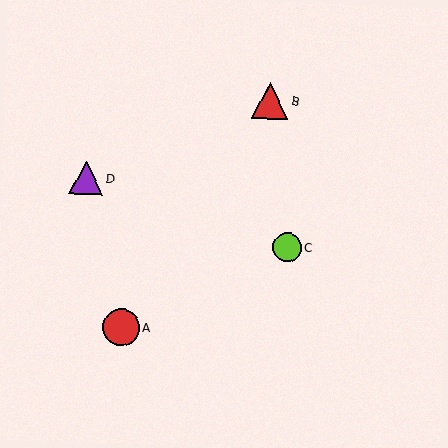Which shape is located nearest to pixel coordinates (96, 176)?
The purple triangle (labeled D) at (86, 178) is nearest to that location.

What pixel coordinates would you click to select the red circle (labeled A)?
Click at (121, 327) to select the red circle A.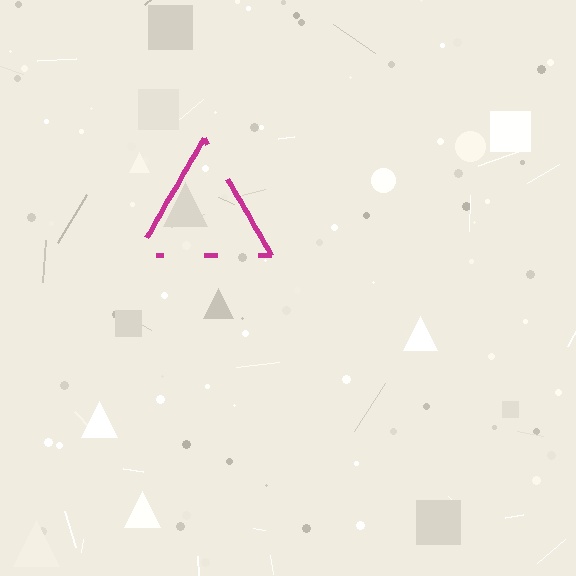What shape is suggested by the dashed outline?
The dashed outline suggests a triangle.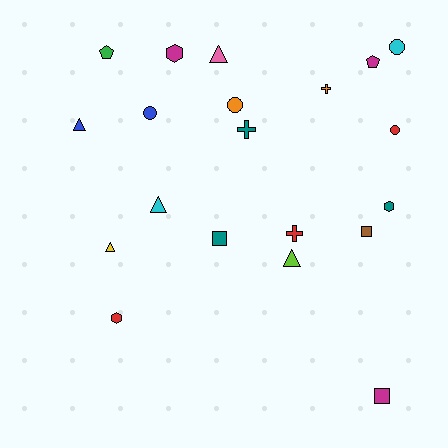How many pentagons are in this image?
There are 2 pentagons.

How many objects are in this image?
There are 20 objects.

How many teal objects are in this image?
There are 3 teal objects.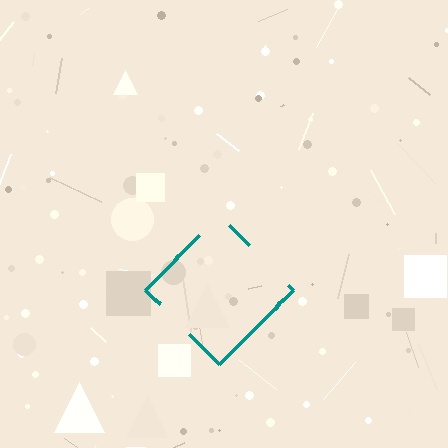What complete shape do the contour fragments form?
The contour fragments form a diamond.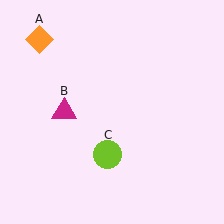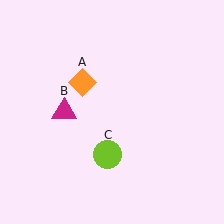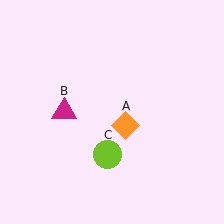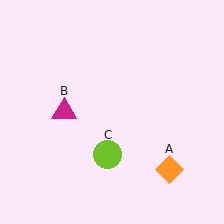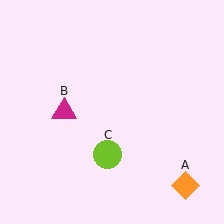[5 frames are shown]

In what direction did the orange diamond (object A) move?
The orange diamond (object A) moved down and to the right.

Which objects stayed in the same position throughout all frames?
Magenta triangle (object B) and lime circle (object C) remained stationary.